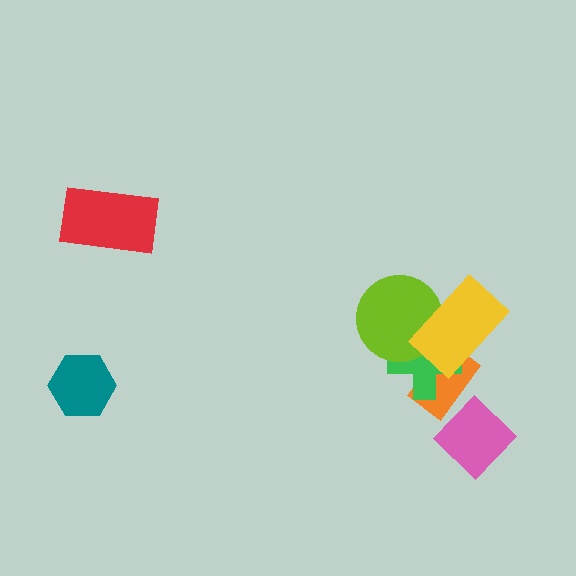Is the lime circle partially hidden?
Yes, it is partially covered by another shape.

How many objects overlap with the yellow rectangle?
3 objects overlap with the yellow rectangle.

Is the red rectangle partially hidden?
No, no other shape covers it.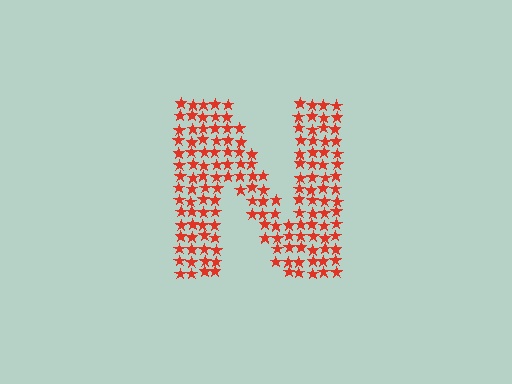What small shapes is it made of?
It is made of small stars.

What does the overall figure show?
The overall figure shows the letter N.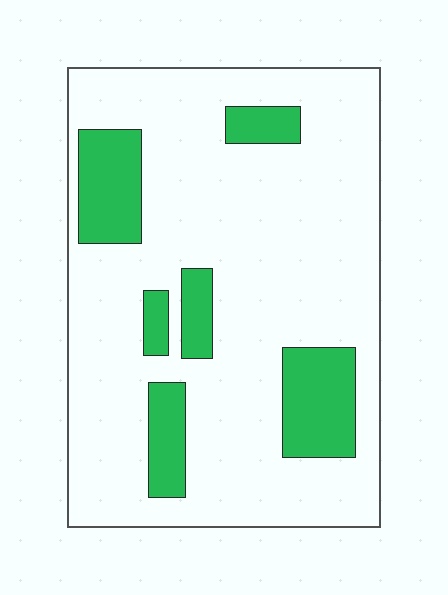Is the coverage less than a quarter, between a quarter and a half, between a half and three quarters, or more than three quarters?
Less than a quarter.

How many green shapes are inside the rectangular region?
6.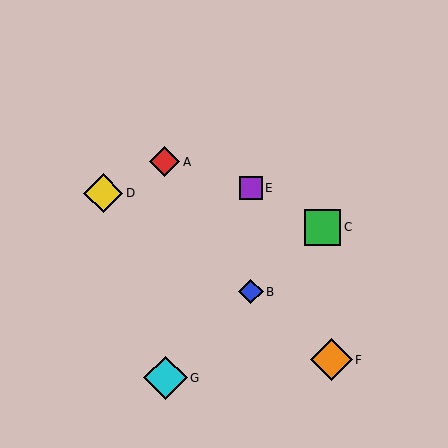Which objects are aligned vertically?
Objects B, E are aligned vertically.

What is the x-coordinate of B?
Object B is at x≈251.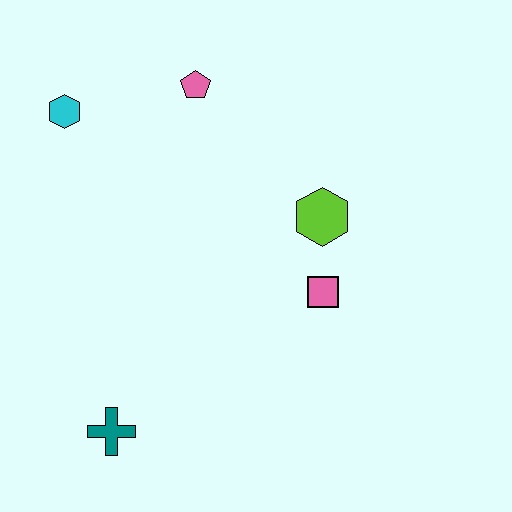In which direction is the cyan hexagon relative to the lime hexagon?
The cyan hexagon is to the left of the lime hexagon.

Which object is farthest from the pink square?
The cyan hexagon is farthest from the pink square.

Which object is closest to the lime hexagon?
The pink square is closest to the lime hexagon.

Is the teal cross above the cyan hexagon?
No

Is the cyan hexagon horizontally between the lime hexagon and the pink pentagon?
No